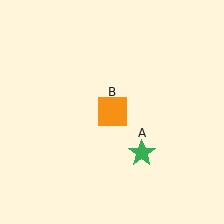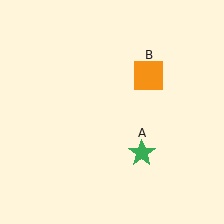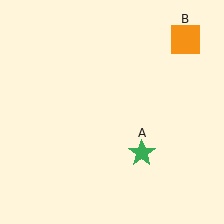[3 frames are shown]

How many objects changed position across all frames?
1 object changed position: orange square (object B).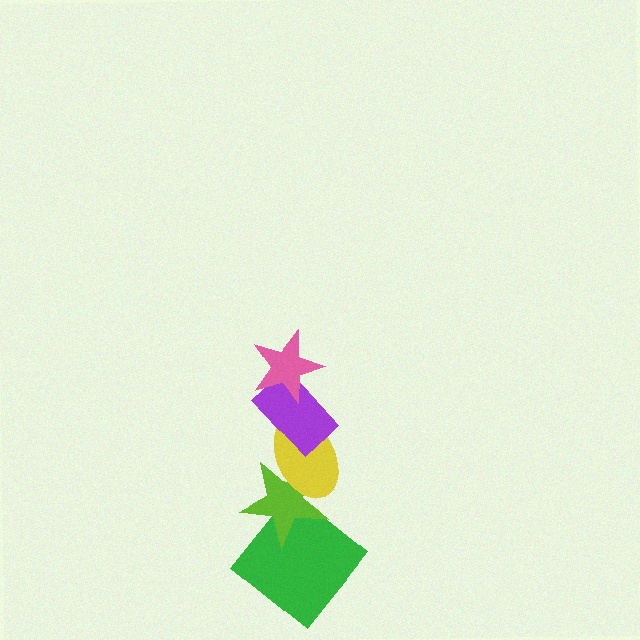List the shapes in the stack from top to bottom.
From top to bottom: the pink star, the purple rectangle, the yellow ellipse, the lime star, the green diamond.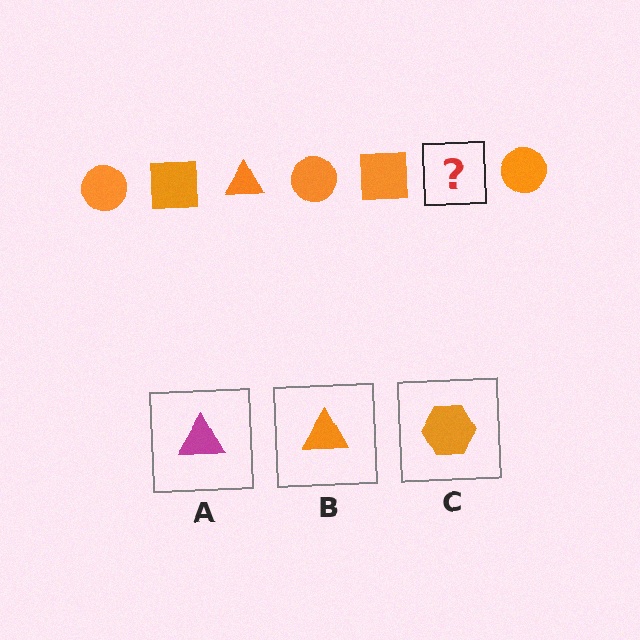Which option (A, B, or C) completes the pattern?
B.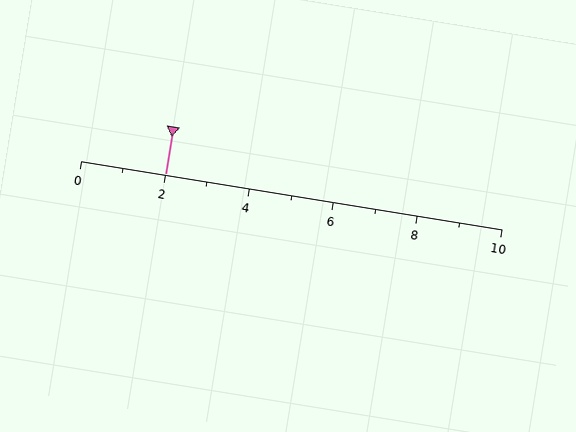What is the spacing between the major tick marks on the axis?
The major ticks are spaced 2 apart.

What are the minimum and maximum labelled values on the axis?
The axis runs from 0 to 10.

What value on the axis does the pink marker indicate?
The marker indicates approximately 2.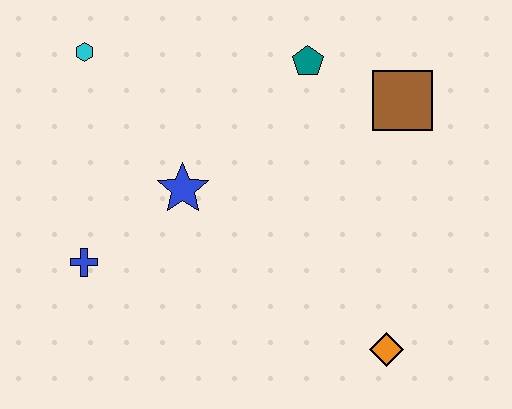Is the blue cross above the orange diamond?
Yes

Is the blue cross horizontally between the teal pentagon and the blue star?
No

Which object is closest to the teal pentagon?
The brown square is closest to the teal pentagon.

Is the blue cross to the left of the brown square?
Yes